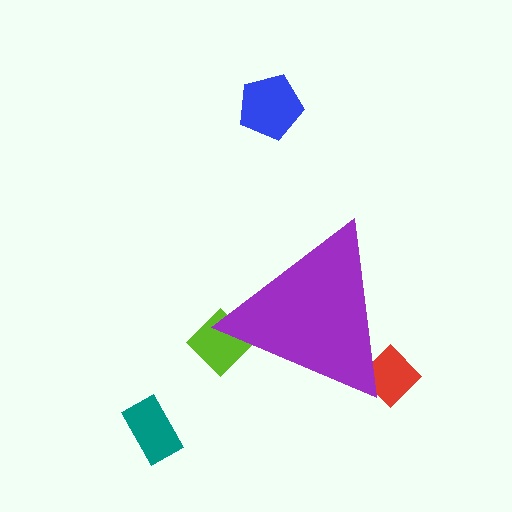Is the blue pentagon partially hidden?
No, the blue pentagon is fully visible.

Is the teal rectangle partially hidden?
No, the teal rectangle is fully visible.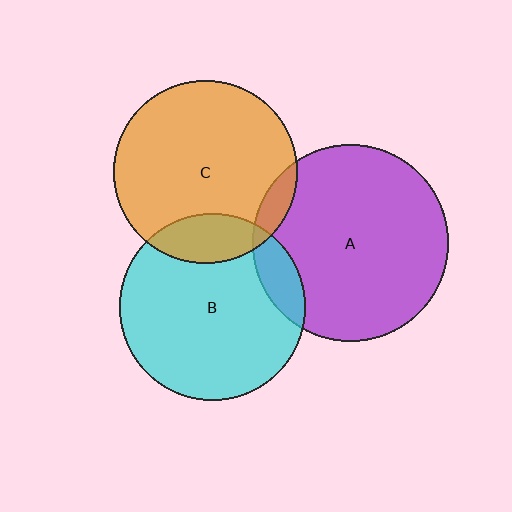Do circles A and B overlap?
Yes.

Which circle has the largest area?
Circle A (purple).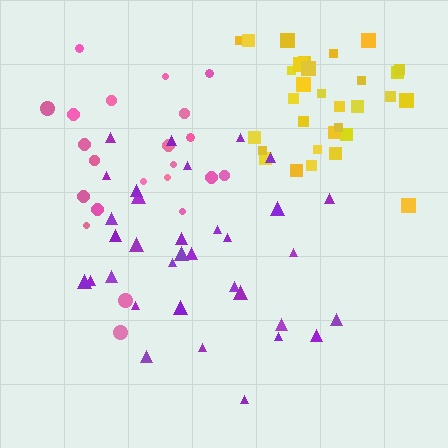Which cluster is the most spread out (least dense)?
Purple.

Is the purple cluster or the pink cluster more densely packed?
Pink.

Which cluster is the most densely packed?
Yellow.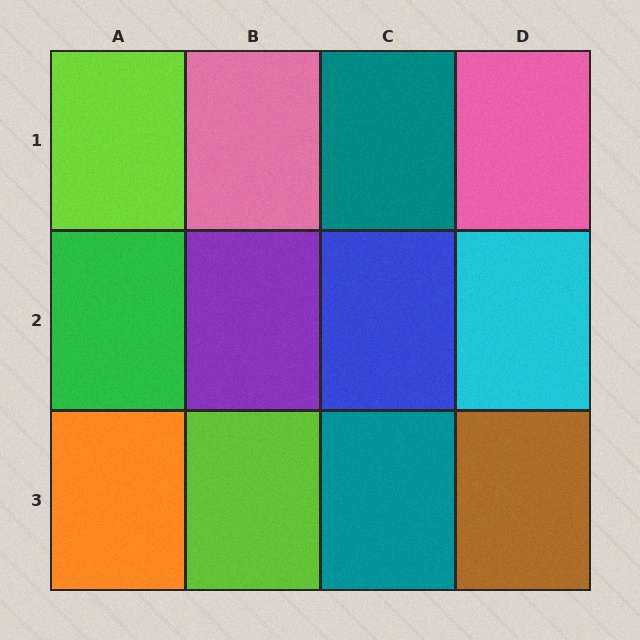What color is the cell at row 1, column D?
Pink.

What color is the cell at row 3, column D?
Brown.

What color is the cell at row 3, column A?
Orange.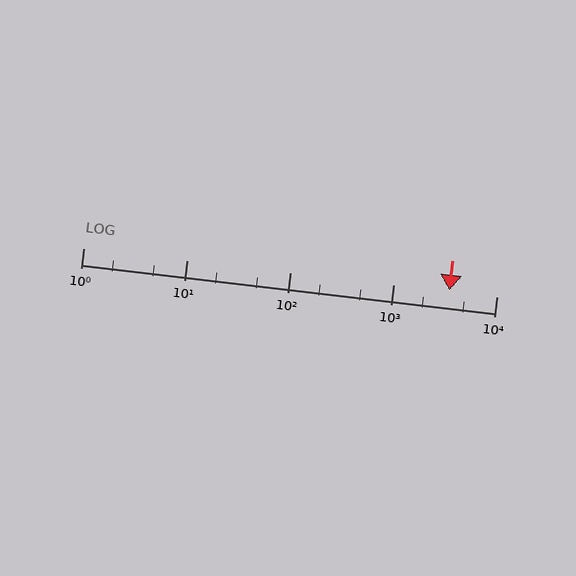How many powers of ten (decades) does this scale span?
The scale spans 4 decades, from 1 to 10000.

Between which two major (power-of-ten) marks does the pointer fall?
The pointer is between 1000 and 10000.